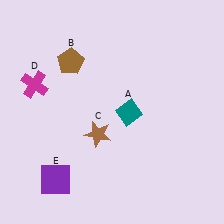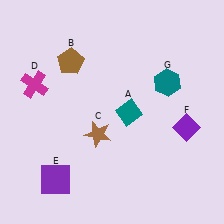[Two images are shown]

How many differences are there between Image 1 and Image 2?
There are 2 differences between the two images.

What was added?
A purple diamond (F), a teal hexagon (G) were added in Image 2.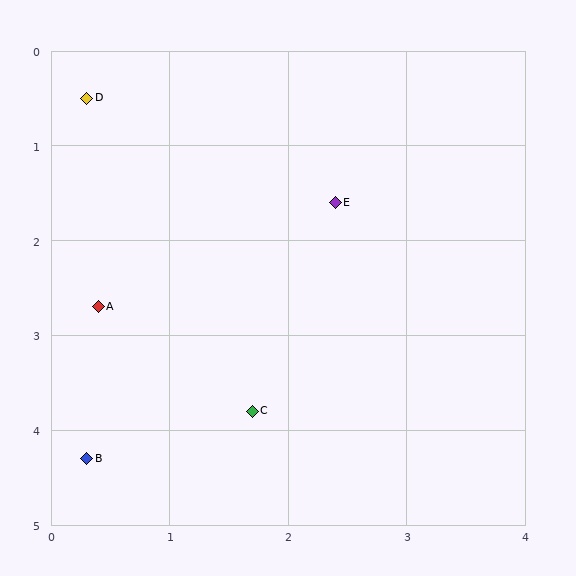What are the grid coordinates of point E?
Point E is at approximately (2.4, 1.6).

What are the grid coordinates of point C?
Point C is at approximately (1.7, 3.8).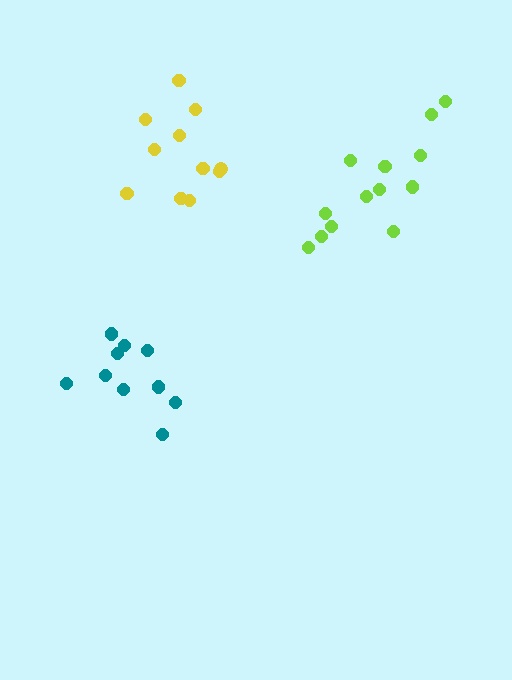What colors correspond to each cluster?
The clusters are colored: yellow, teal, lime.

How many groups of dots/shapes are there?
There are 3 groups.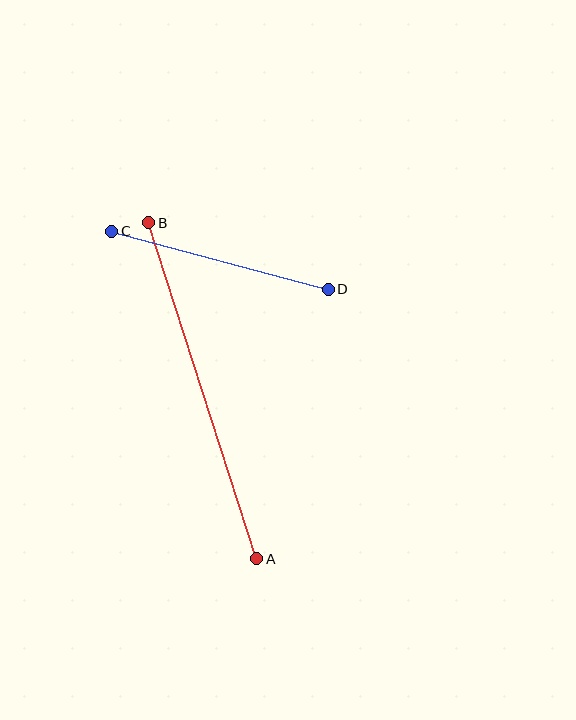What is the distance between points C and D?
The distance is approximately 224 pixels.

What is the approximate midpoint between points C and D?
The midpoint is at approximately (220, 260) pixels.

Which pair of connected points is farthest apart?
Points A and B are farthest apart.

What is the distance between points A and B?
The distance is approximately 353 pixels.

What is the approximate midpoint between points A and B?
The midpoint is at approximately (203, 391) pixels.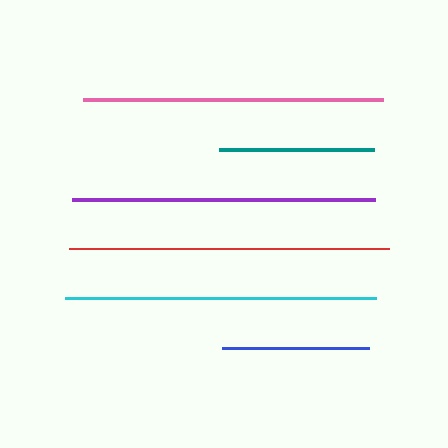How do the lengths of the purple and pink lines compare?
The purple and pink lines are approximately the same length.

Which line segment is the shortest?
The blue line is the shortest at approximately 148 pixels.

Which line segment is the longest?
The red line is the longest at approximately 321 pixels.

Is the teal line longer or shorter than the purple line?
The purple line is longer than the teal line.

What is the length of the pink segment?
The pink segment is approximately 299 pixels long.